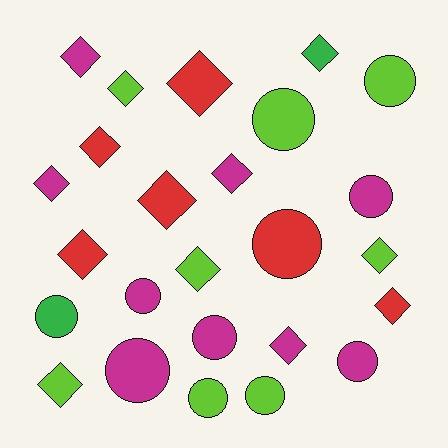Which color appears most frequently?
Magenta, with 9 objects.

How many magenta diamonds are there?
There are 4 magenta diamonds.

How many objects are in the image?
There are 25 objects.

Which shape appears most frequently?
Diamond, with 14 objects.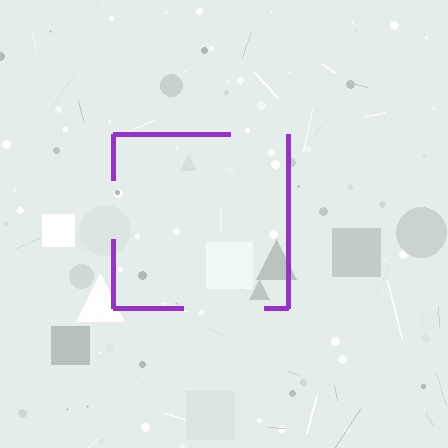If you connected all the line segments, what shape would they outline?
They would outline a square.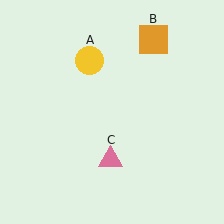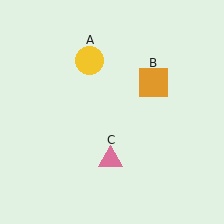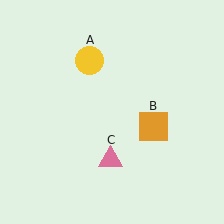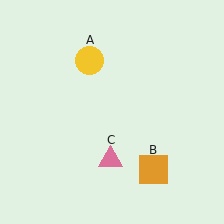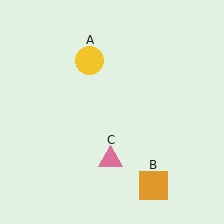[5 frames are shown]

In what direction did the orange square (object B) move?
The orange square (object B) moved down.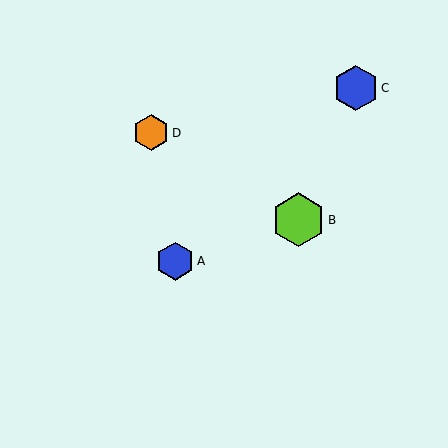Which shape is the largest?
The lime hexagon (labeled B) is the largest.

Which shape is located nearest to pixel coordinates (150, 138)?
The orange hexagon (labeled D) at (151, 133) is nearest to that location.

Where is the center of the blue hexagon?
The center of the blue hexagon is at (356, 88).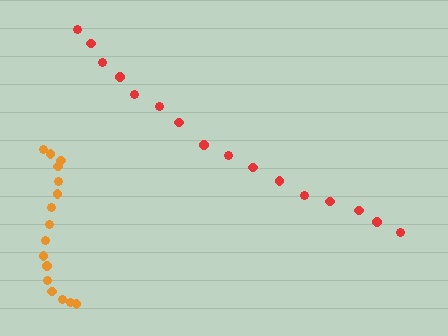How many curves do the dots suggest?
There are 2 distinct paths.